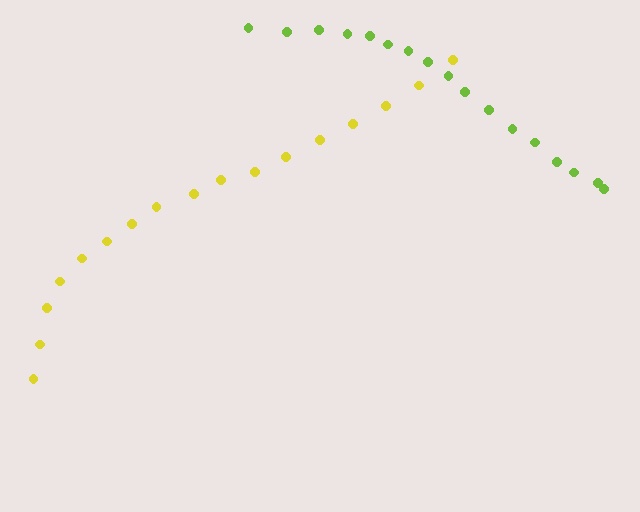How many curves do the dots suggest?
There are 2 distinct paths.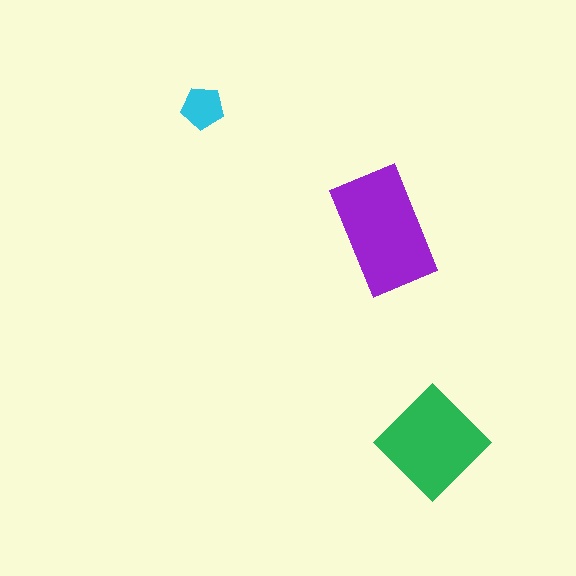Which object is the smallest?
The cyan pentagon.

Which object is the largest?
The purple rectangle.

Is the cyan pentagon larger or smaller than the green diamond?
Smaller.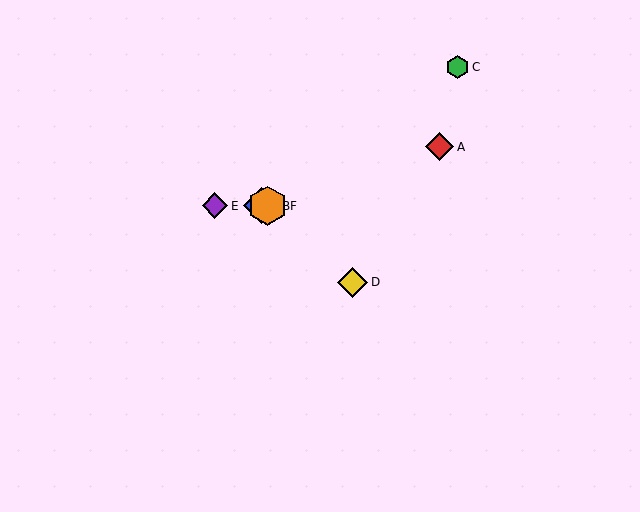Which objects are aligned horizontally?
Objects B, E, F are aligned horizontally.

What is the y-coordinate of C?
Object C is at y≈67.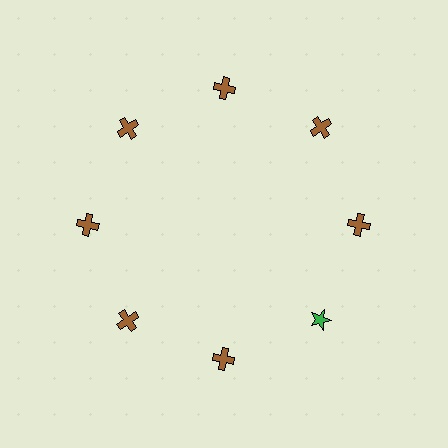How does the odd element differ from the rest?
It differs in both color (green instead of brown) and shape (star instead of cross).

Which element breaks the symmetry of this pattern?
The green star at roughly the 4 o'clock position breaks the symmetry. All other shapes are brown crosses.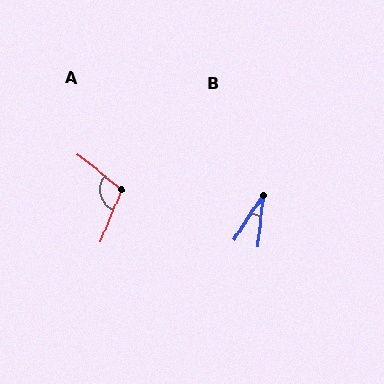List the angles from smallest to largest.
B (28°), A (107°).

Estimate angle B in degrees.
Approximately 28 degrees.